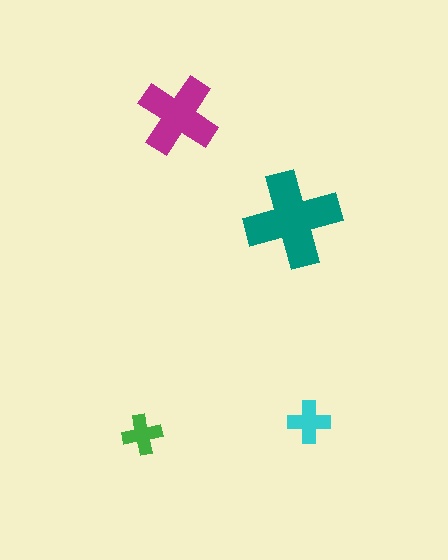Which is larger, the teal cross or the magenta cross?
The teal one.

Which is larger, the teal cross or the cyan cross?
The teal one.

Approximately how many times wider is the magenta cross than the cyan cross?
About 2 times wider.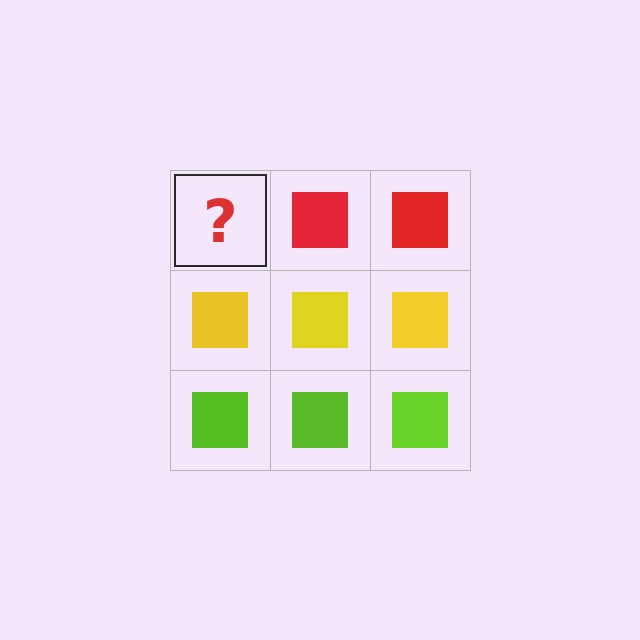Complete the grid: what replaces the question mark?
The question mark should be replaced with a red square.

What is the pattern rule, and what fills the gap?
The rule is that each row has a consistent color. The gap should be filled with a red square.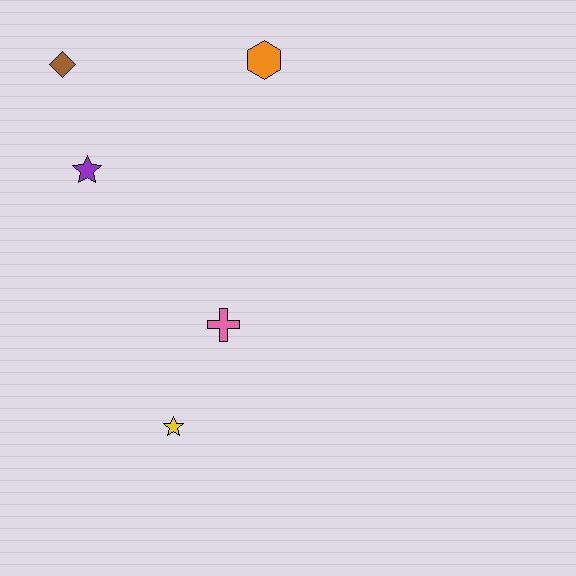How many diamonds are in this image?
There is 1 diamond.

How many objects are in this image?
There are 5 objects.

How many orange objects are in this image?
There is 1 orange object.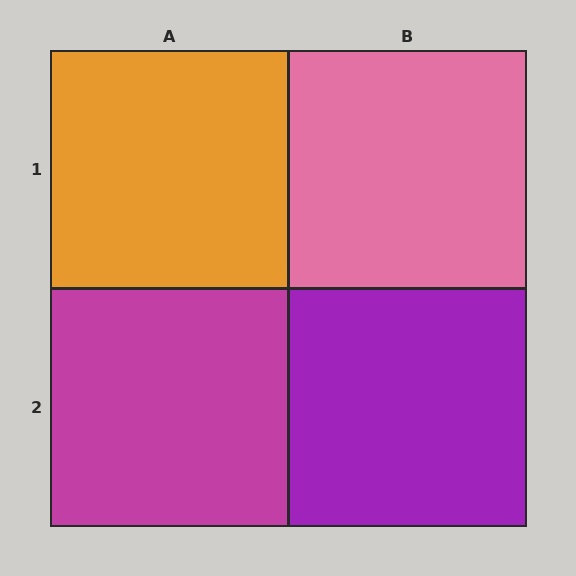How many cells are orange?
1 cell is orange.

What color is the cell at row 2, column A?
Magenta.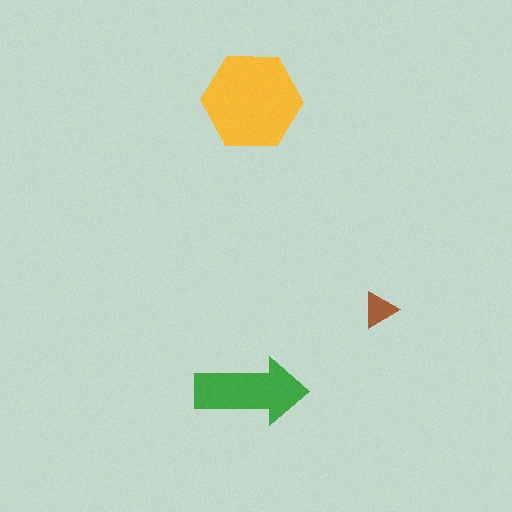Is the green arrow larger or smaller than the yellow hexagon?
Smaller.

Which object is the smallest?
The brown triangle.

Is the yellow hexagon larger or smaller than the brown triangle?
Larger.